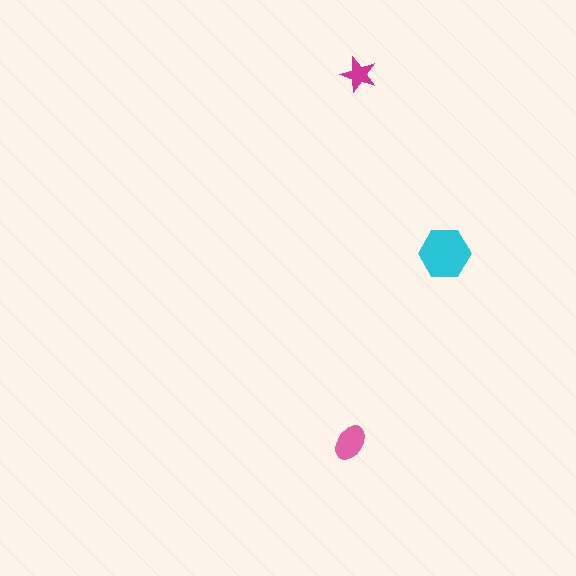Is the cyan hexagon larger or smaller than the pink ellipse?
Larger.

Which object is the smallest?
The magenta star.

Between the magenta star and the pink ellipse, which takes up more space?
The pink ellipse.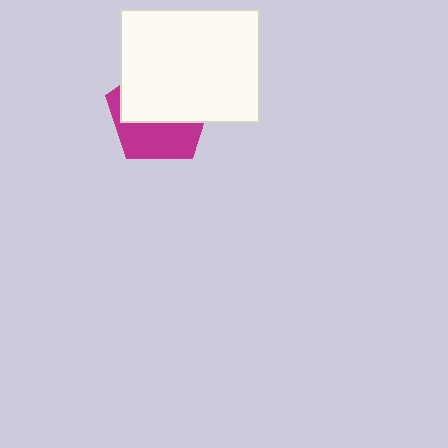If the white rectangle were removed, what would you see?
You would see the complete magenta pentagon.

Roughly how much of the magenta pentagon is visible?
A small part of it is visible (roughly 41%).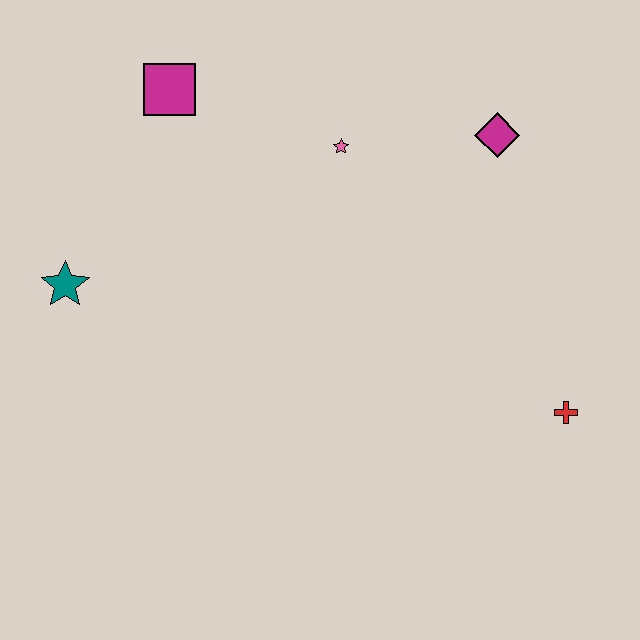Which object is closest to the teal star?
The magenta square is closest to the teal star.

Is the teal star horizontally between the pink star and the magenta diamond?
No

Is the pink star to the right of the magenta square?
Yes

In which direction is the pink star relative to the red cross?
The pink star is above the red cross.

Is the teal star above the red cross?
Yes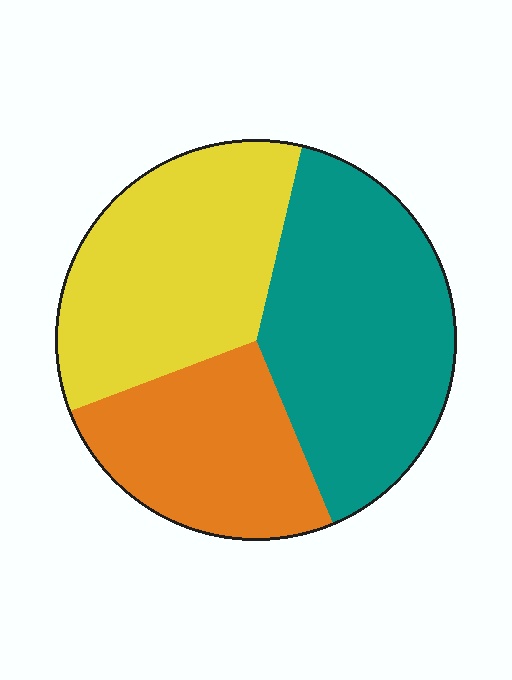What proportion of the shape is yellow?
Yellow covers 35% of the shape.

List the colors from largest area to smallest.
From largest to smallest: teal, yellow, orange.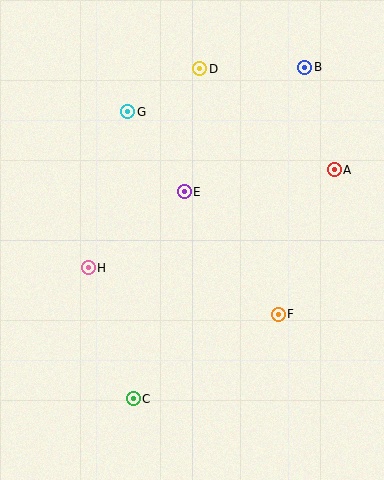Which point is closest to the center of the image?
Point E at (184, 192) is closest to the center.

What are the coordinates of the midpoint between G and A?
The midpoint between G and A is at (231, 141).